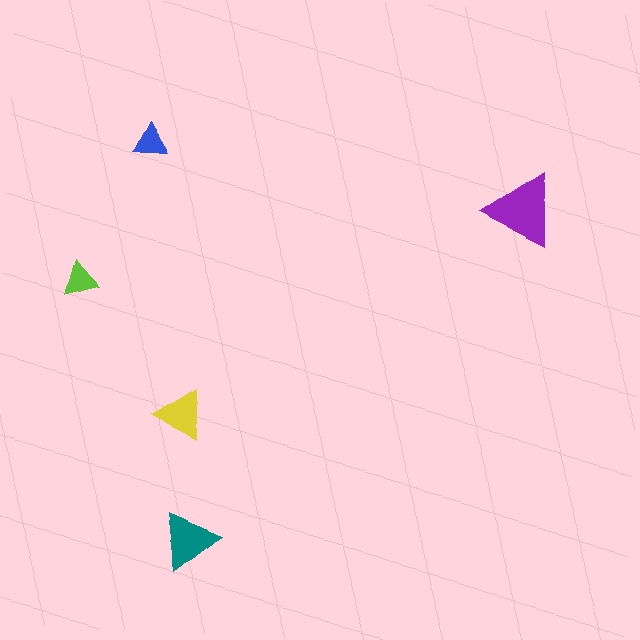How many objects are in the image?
There are 5 objects in the image.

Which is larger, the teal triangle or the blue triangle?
The teal one.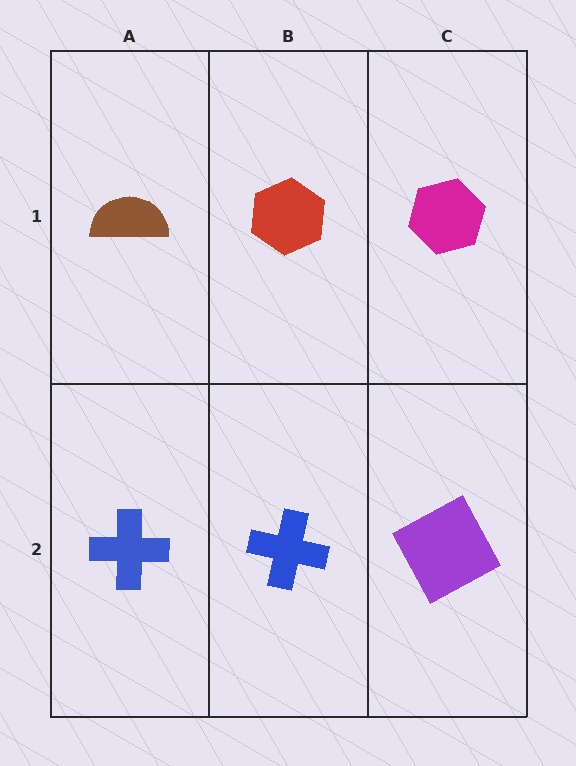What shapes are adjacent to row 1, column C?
A purple square (row 2, column C), a red hexagon (row 1, column B).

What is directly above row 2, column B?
A red hexagon.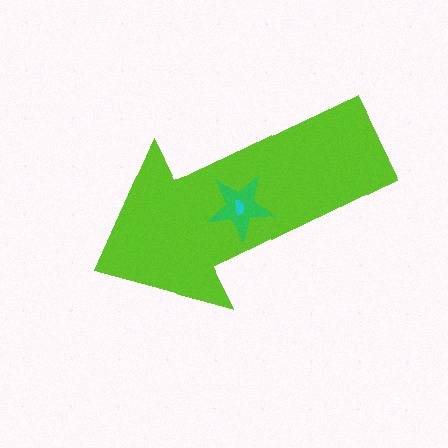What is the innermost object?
The cyan semicircle.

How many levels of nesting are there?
3.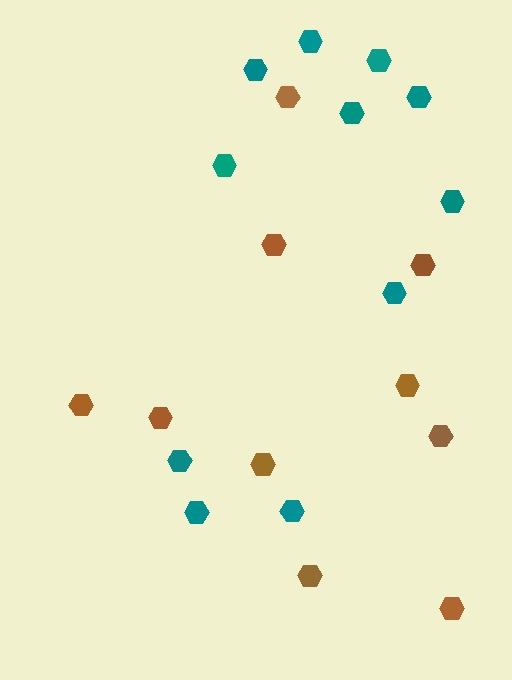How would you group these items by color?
There are 2 groups: one group of brown hexagons (10) and one group of teal hexagons (11).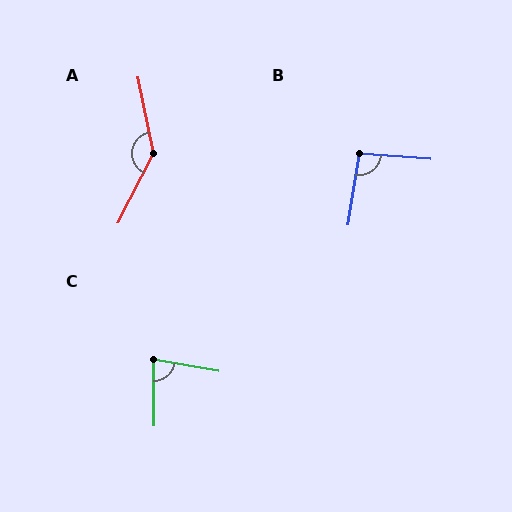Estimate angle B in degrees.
Approximately 95 degrees.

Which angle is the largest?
A, at approximately 141 degrees.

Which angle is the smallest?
C, at approximately 80 degrees.